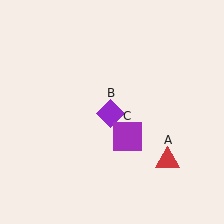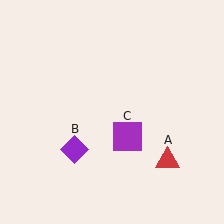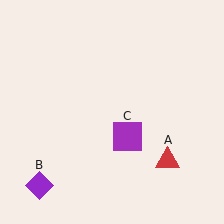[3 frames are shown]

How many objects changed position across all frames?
1 object changed position: purple diamond (object B).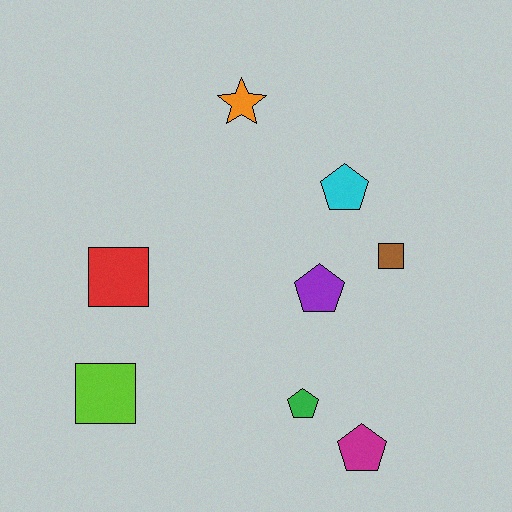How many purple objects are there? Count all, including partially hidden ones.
There is 1 purple object.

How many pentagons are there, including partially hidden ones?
There are 4 pentagons.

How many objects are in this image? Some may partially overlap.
There are 8 objects.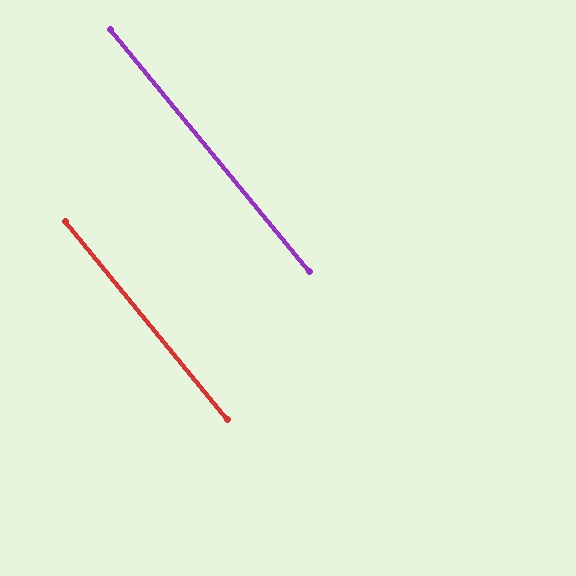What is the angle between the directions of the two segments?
Approximately 0 degrees.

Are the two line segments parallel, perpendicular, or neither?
Parallel — their directions differ by only 0.0°.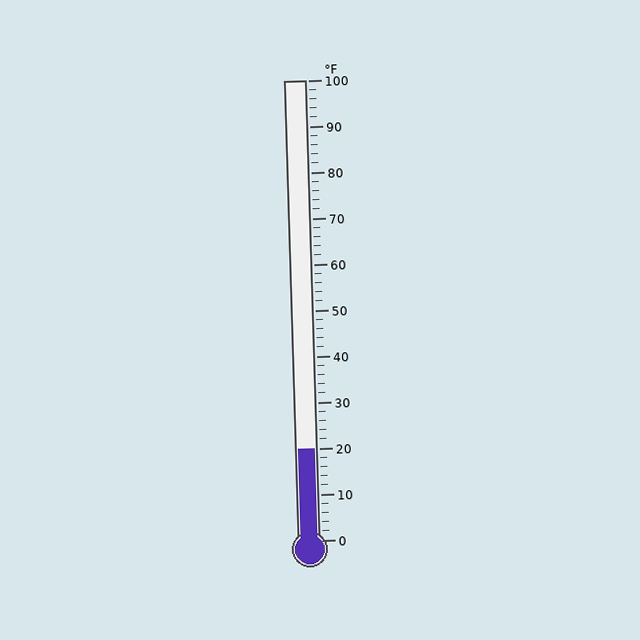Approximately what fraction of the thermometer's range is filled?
The thermometer is filled to approximately 20% of its range.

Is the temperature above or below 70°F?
The temperature is below 70°F.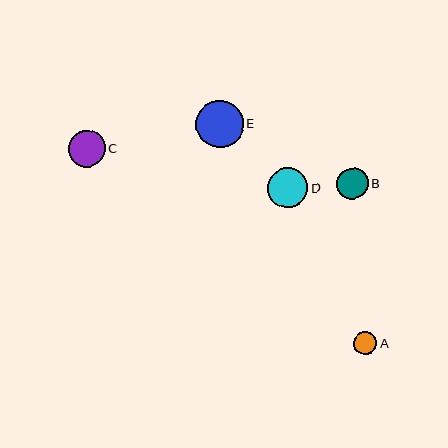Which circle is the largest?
Circle E is the largest with a size of approximately 47 pixels.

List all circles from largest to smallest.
From largest to smallest: E, D, C, B, A.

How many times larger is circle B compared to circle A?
Circle B is approximately 1.3 times the size of circle A.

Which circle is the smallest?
Circle A is the smallest with a size of approximately 23 pixels.